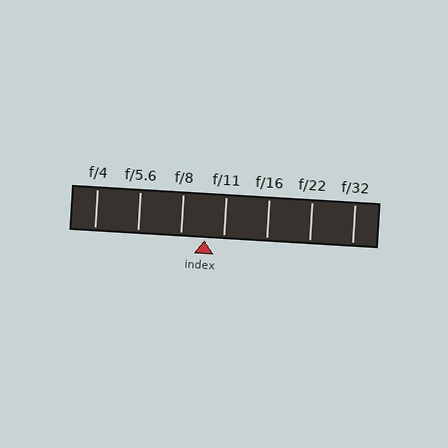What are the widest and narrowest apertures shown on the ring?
The widest aperture shown is f/4 and the narrowest is f/32.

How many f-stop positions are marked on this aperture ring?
There are 7 f-stop positions marked.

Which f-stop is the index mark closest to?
The index mark is closest to f/11.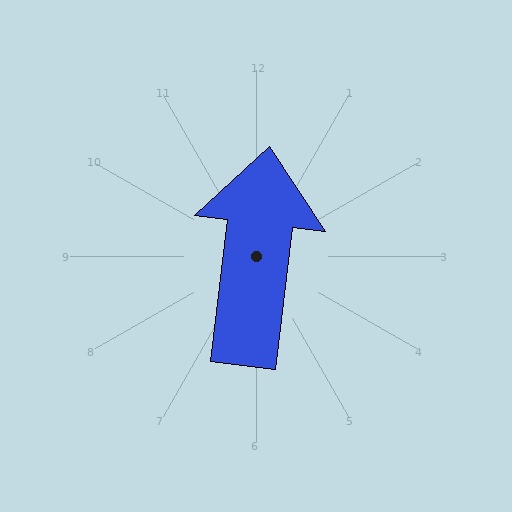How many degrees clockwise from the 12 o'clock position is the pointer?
Approximately 7 degrees.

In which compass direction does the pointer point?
North.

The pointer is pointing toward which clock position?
Roughly 12 o'clock.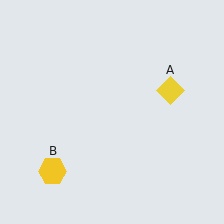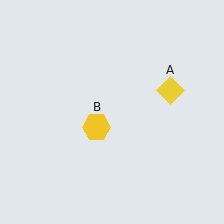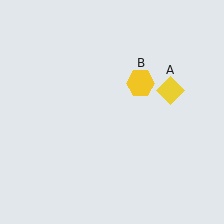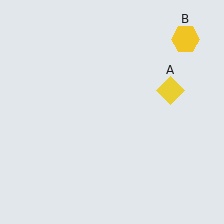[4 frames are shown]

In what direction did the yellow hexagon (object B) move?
The yellow hexagon (object B) moved up and to the right.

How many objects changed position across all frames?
1 object changed position: yellow hexagon (object B).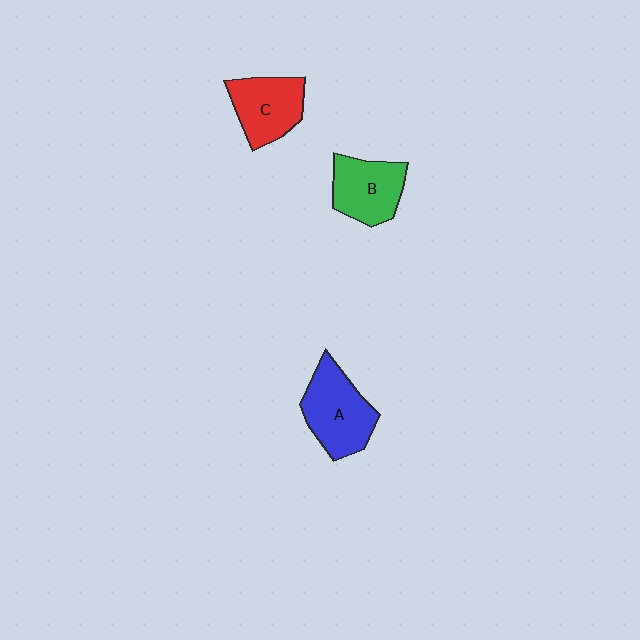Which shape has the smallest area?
Shape C (red).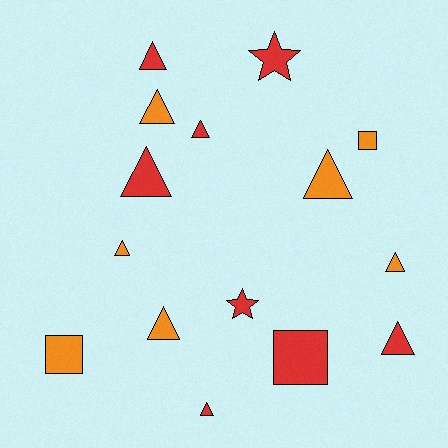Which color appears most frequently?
Red, with 8 objects.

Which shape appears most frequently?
Triangle, with 10 objects.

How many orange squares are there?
There are 2 orange squares.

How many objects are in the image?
There are 15 objects.